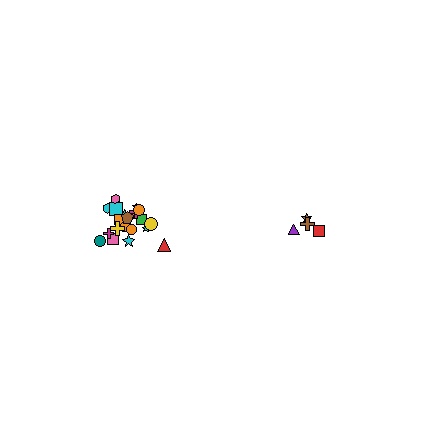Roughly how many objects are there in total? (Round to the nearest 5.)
Roughly 25 objects in total.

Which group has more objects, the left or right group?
The left group.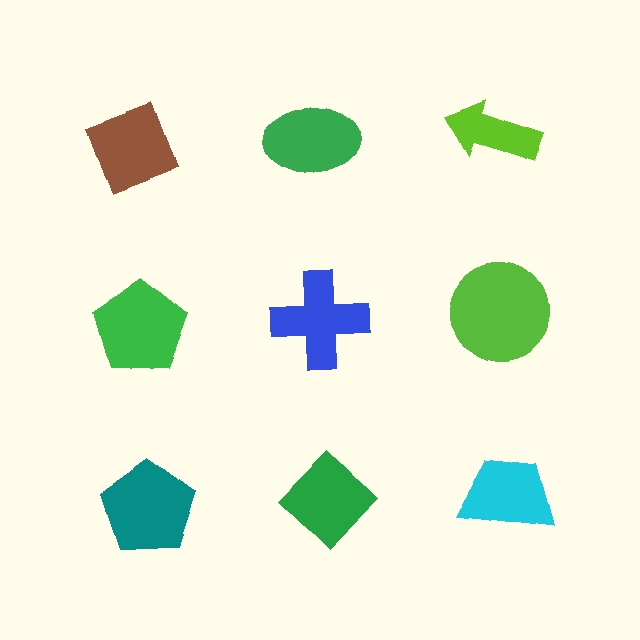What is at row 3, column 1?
A teal pentagon.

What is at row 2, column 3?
A lime circle.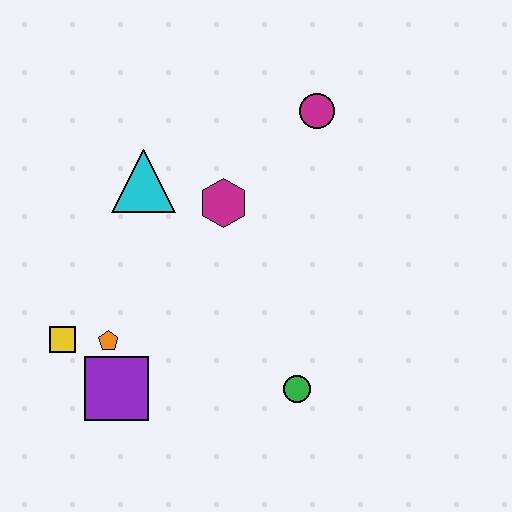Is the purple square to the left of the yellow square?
No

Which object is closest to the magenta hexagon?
The cyan triangle is closest to the magenta hexagon.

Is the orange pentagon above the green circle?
Yes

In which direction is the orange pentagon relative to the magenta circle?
The orange pentagon is below the magenta circle.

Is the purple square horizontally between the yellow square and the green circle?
Yes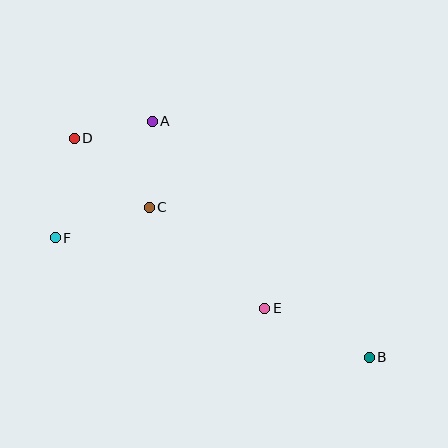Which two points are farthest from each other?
Points B and D are farthest from each other.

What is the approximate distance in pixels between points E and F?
The distance between E and F is approximately 221 pixels.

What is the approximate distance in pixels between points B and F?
The distance between B and F is approximately 336 pixels.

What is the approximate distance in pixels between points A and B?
The distance between A and B is approximately 321 pixels.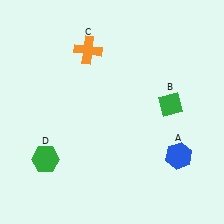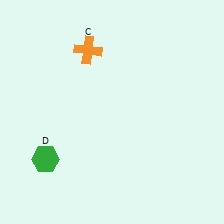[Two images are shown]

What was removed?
The green diamond (B), the blue hexagon (A) were removed in Image 2.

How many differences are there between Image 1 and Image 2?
There are 2 differences between the two images.